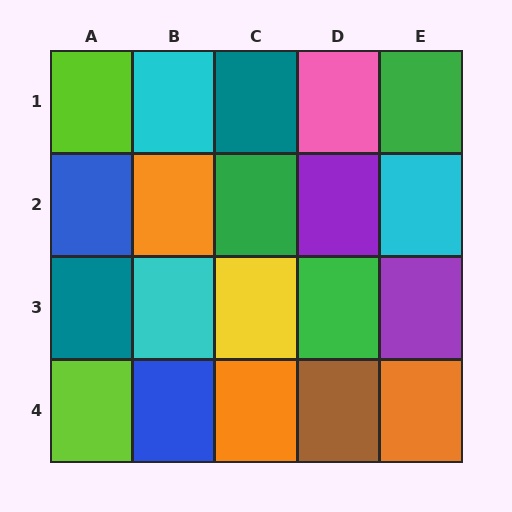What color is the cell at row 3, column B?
Cyan.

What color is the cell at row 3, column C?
Yellow.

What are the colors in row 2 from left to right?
Blue, orange, green, purple, cyan.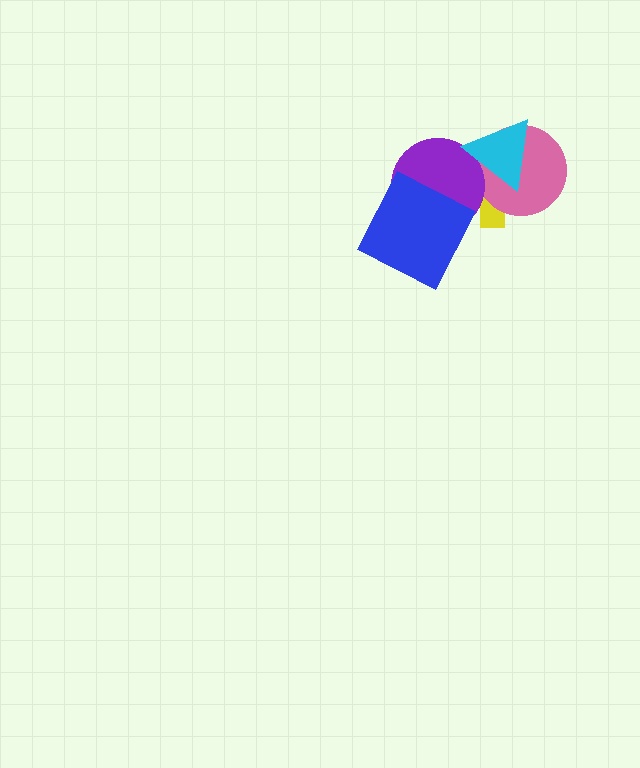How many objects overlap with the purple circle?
3 objects overlap with the purple circle.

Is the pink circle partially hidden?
Yes, it is partially covered by another shape.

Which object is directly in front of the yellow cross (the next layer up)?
The pink circle is directly in front of the yellow cross.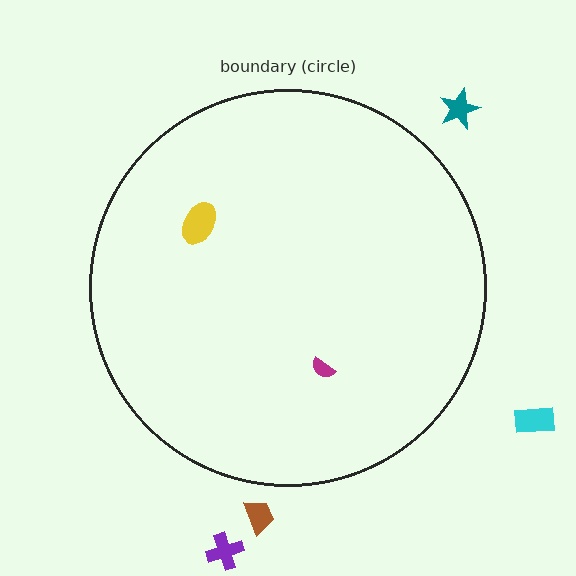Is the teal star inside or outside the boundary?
Outside.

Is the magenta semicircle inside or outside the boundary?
Inside.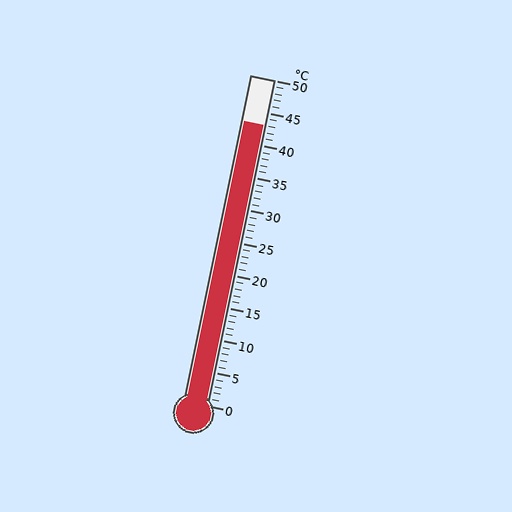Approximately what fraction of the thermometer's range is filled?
The thermometer is filled to approximately 85% of its range.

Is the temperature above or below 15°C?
The temperature is above 15°C.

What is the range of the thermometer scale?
The thermometer scale ranges from 0°C to 50°C.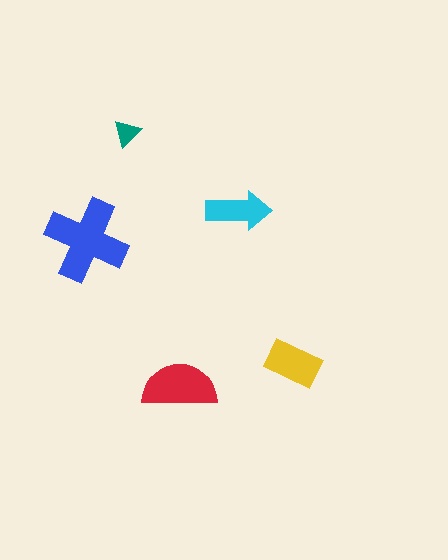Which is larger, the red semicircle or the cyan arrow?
The red semicircle.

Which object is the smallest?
The teal triangle.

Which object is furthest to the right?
The yellow rectangle is rightmost.